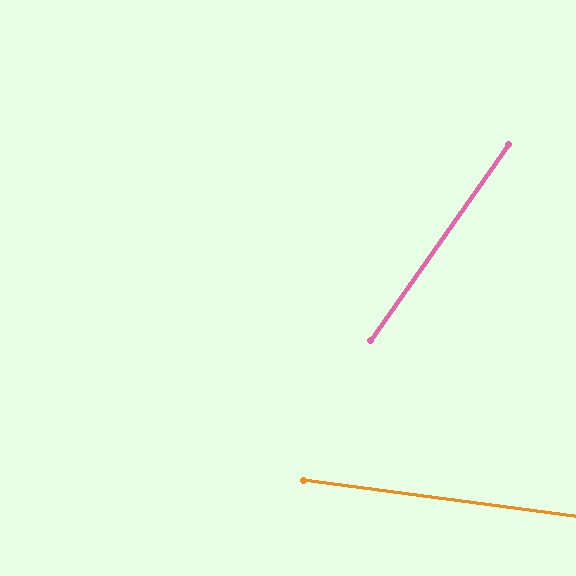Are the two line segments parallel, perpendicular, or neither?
Neither parallel nor perpendicular — they differ by about 62°.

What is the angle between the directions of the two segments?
Approximately 62 degrees.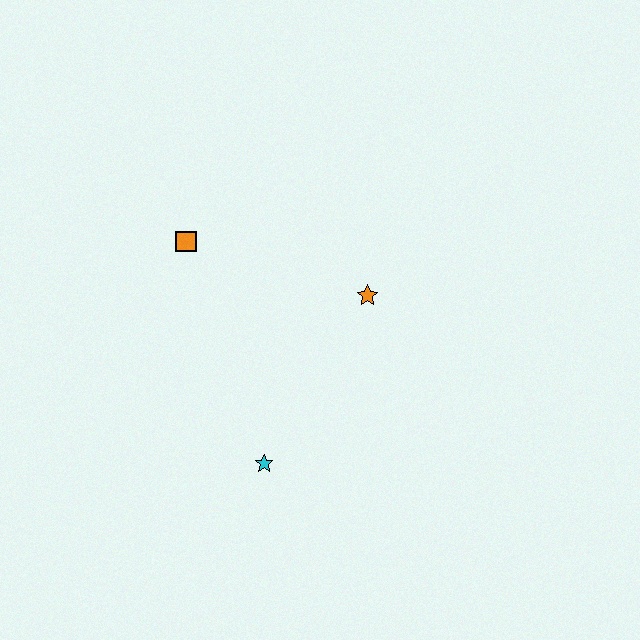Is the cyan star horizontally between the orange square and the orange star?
Yes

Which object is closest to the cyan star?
The orange star is closest to the cyan star.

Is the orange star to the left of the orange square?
No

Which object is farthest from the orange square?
The cyan star is farthest from the orange square.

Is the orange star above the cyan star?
Yes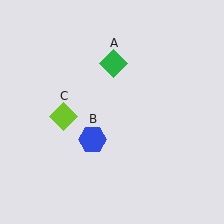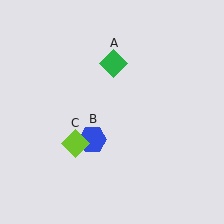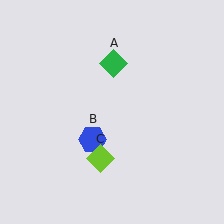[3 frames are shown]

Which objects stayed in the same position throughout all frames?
Green diamond (object A) and blue hexagon (object B) remained stationary.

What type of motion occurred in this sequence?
The lime diamond (object C) rotated counterclockwise around the center of the scene.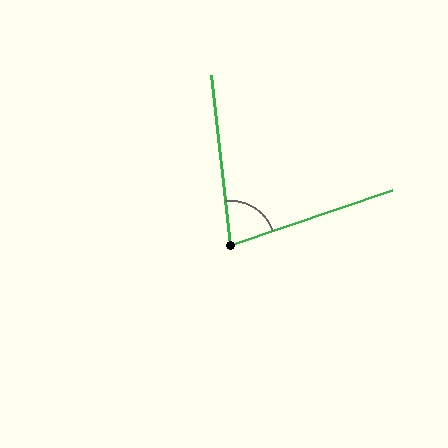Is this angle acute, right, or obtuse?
It is acute.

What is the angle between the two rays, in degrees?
Approximately 78 degrees.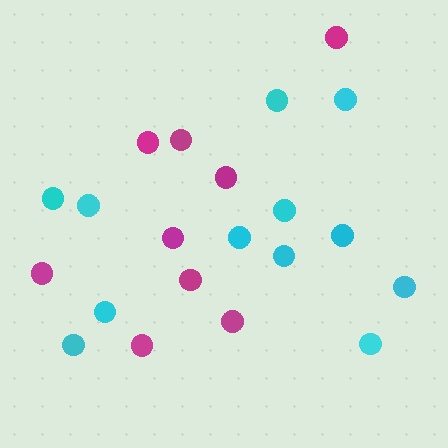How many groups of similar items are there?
There are 2 groups: one group of magenta circles (9) and one group of cyan circles (12).